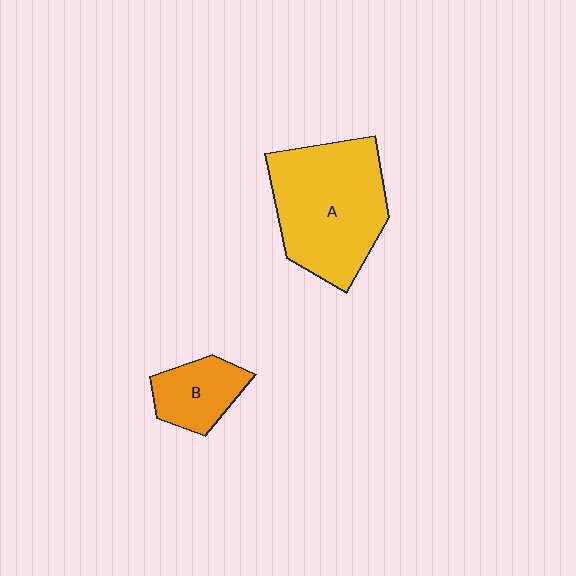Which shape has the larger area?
Shape A (yellow).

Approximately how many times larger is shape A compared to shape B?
Approximately 2.5 times.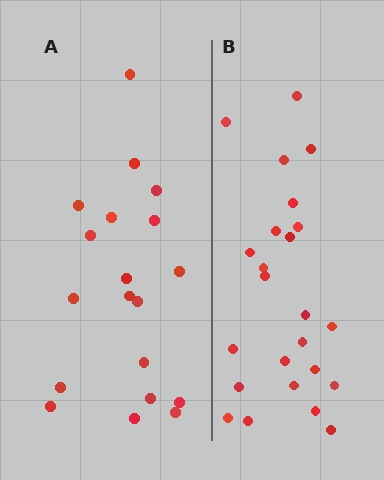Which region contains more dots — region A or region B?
Region B (the right region) has more dots.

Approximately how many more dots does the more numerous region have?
Region B has about 5 more dots than region A.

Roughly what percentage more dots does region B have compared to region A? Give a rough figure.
About 25% more.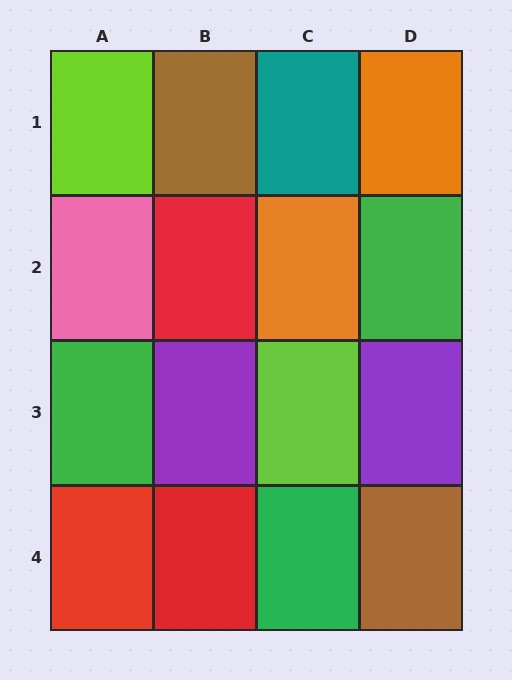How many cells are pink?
1 cell is pink.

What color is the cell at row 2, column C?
Orange.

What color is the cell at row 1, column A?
Lime.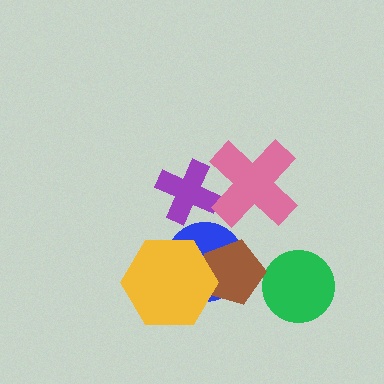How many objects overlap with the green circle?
0 objects overlap with the green circle.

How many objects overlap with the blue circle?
2 objects overlap with the blue circle.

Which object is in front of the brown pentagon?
The yellow hexagon is in front of the brown pentagon.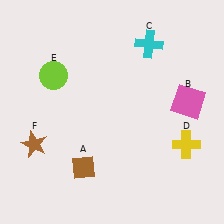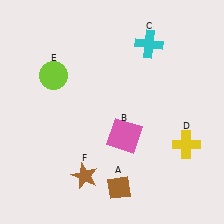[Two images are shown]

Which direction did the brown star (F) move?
The brown star (F) moved right.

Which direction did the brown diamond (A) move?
The brown diamond (A) moved right.